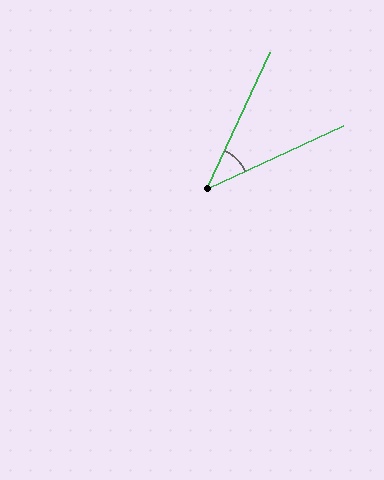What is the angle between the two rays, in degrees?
Approximately 40 degrees.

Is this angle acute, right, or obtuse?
It is acute.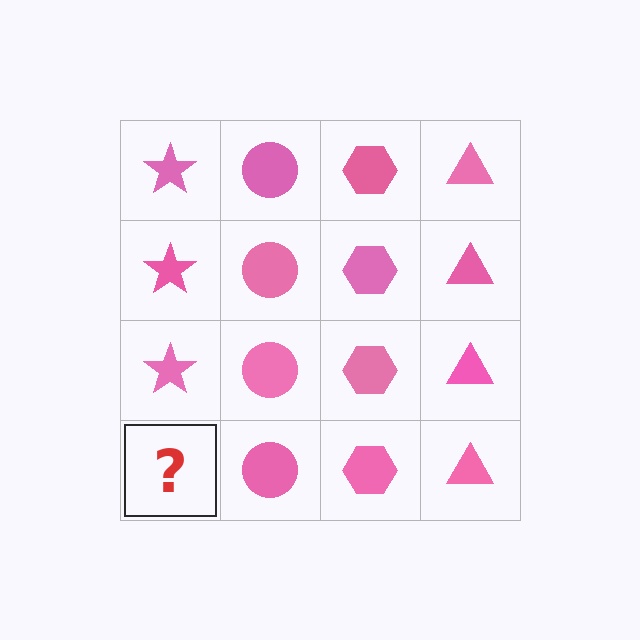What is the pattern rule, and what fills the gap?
The rule is that each column has a consistent shape. The gap should be filled with a pink star.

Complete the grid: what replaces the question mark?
The question mark should be replaced with a pink star.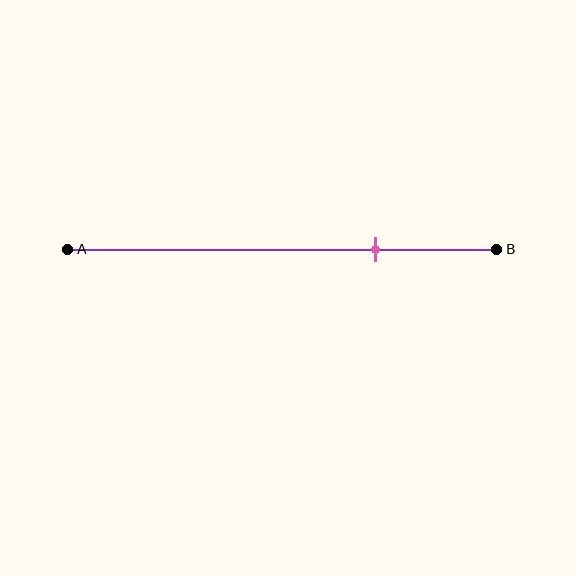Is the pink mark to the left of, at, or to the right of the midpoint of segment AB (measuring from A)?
The pink mark is to the right of the midpoint of segment AB.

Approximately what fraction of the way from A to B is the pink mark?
The pink mark is approximately 70% of the way from A to B.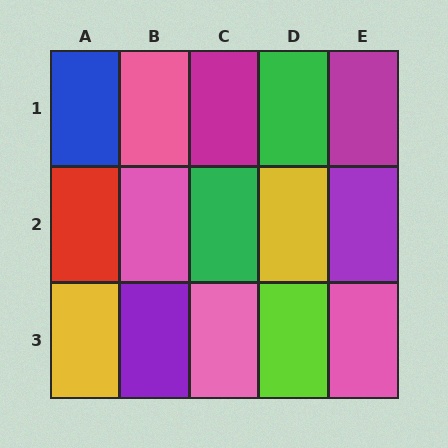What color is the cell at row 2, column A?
Red.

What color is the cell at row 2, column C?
Green.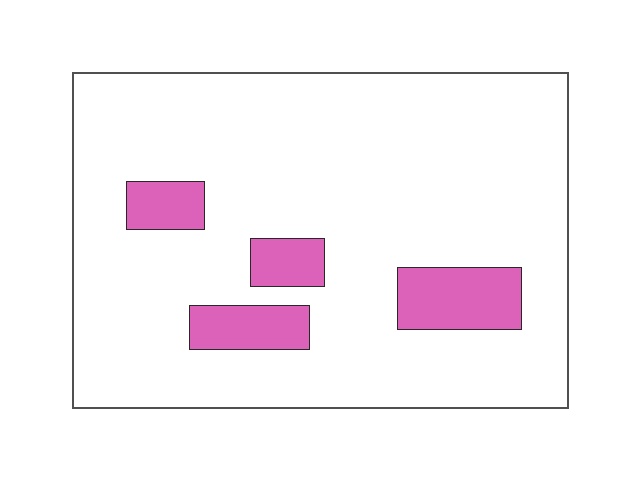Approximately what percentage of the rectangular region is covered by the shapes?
Approximately 10%.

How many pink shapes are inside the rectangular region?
4.